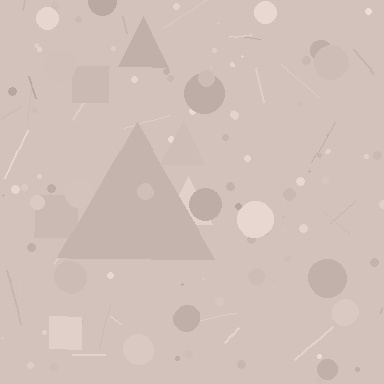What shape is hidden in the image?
A triangle is hidden in the image.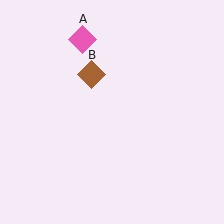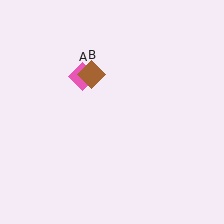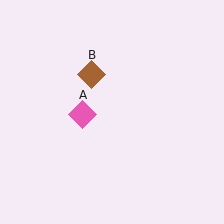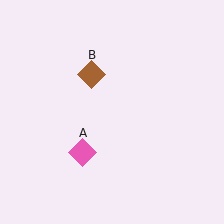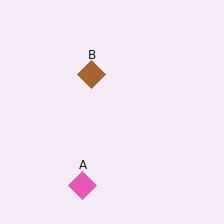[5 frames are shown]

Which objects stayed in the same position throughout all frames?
Brown diamond (object B) remained stationary.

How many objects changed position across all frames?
1 object changed position: pink diamond (object A).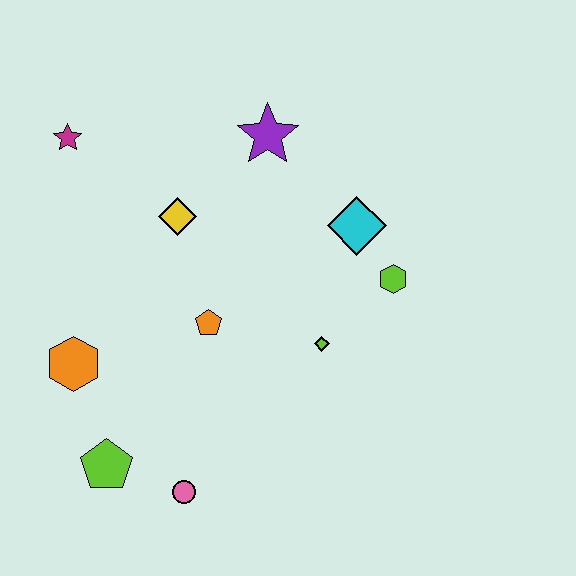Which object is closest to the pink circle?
The lime pentagon is closest to the pink circle.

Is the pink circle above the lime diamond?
No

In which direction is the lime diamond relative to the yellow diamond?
The lime diamond is to the right of the yellow diamond.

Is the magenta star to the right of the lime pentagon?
No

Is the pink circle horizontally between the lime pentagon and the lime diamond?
Yes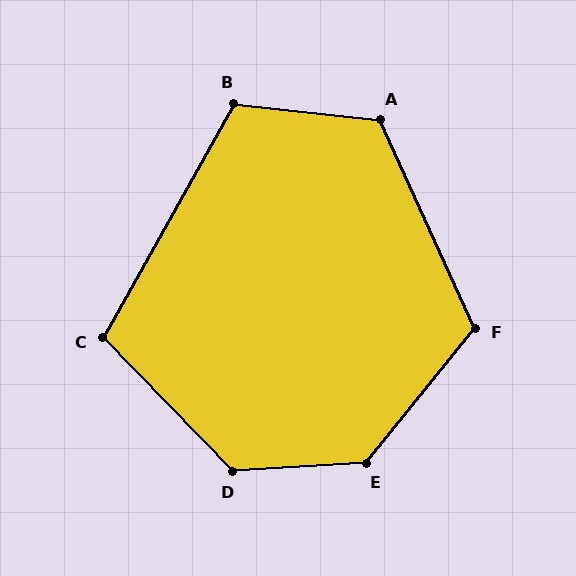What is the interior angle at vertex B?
Approximately 113 degrees (obtuse).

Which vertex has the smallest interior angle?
C, at approximately 107 degrees.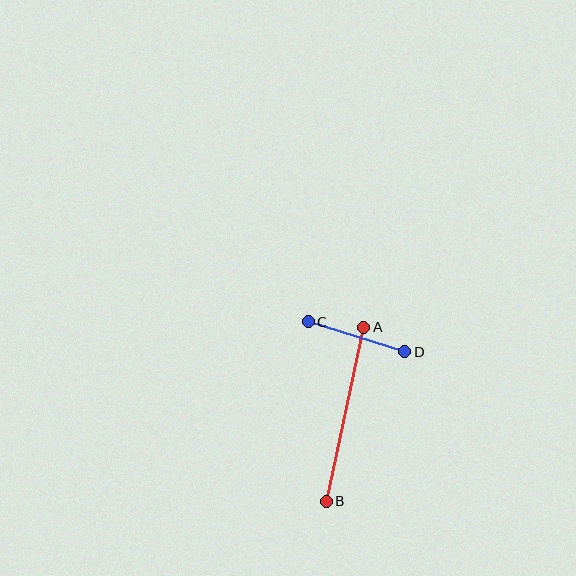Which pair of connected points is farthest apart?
Points A and B are farthest apart.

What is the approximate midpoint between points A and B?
The midpoint is at approximately (345, 414) pixels.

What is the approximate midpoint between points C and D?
The midpoint is at approximately (357, 337) pixels.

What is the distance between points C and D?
The distance is approximately 101 pixels.